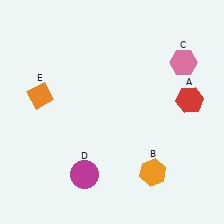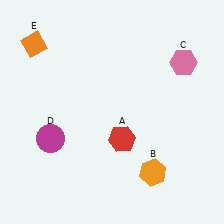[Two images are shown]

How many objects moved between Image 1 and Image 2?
3 objects moved between the two images.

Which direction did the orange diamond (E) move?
The orange diamond (E) moved up.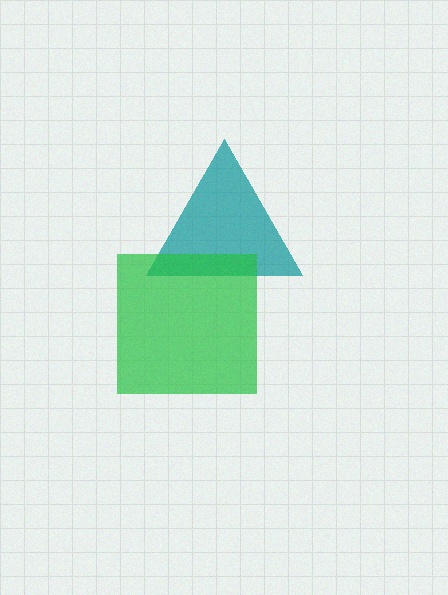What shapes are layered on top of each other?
The layered shapes are: a teal triangle, a green square.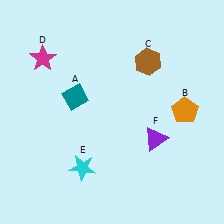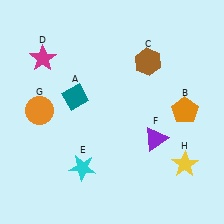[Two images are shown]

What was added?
An orange circle (G), a yellow star (H) were added in Image 2.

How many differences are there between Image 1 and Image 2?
There are 2 differences between the two images.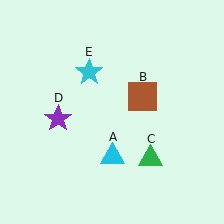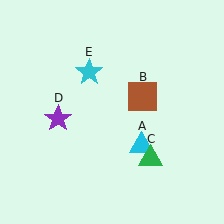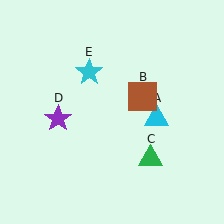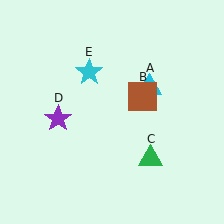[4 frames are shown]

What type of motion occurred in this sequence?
The cyan triangle (object A) rotated counterclockwise around the center of the scene.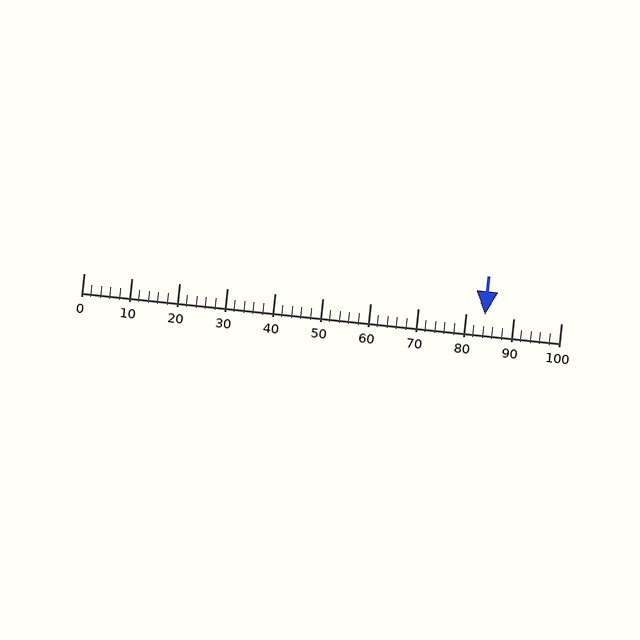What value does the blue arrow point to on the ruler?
The blue arrow points to approximately 84.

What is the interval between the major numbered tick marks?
The major tick marks are spaced 10 units apart.